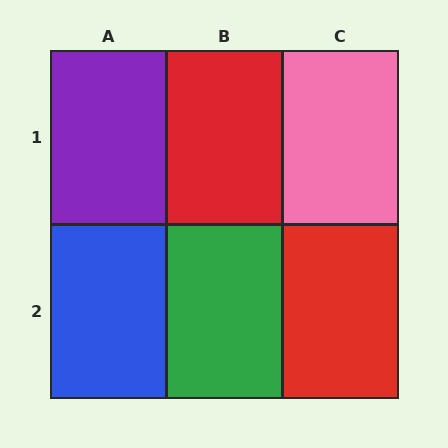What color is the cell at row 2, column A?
Blue.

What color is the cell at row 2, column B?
Green.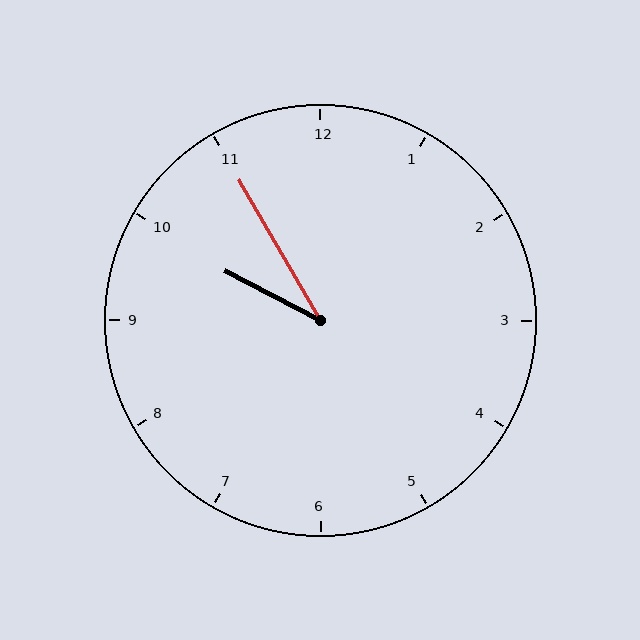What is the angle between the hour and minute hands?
Approximately 32 degrees.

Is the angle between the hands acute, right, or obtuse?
It is acute.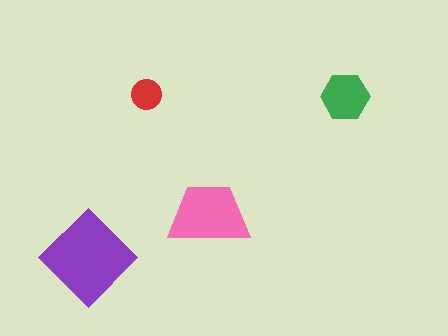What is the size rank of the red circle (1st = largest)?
4th.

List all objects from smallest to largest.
The red circle, the green hexagon, the pink trapezoid, the purple diamond.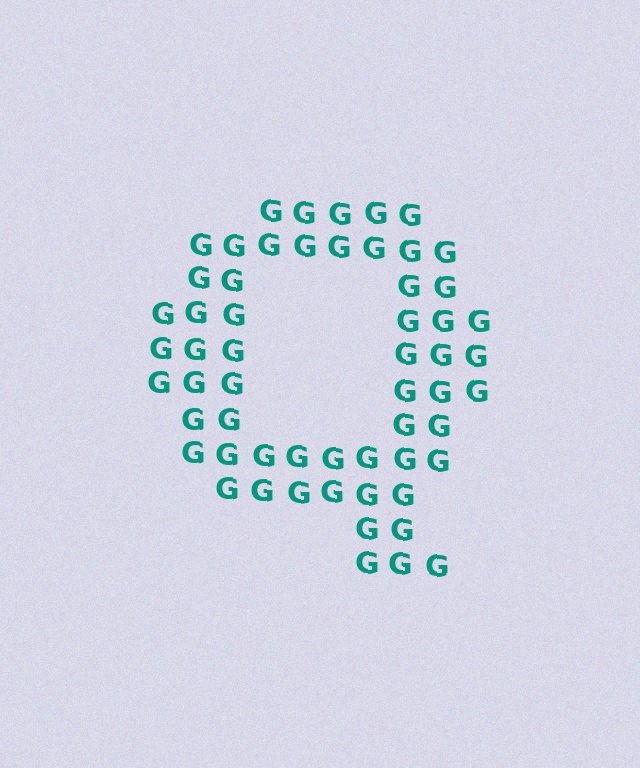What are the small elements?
The small elements are letter G's.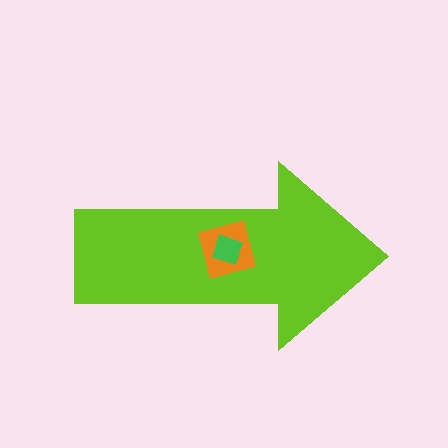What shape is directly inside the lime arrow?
The orange square.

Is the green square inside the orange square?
Yes.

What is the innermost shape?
The green square.